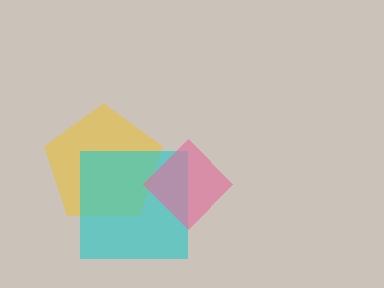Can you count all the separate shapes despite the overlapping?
Yes, there are 3 separate shapes.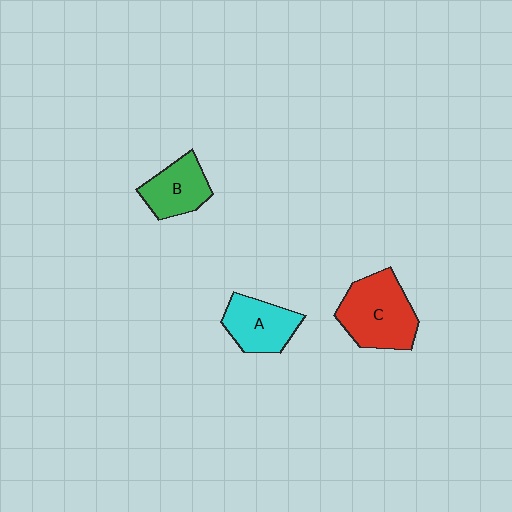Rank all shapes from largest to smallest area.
From largest to smallest: C (red), A (cyan), B (green).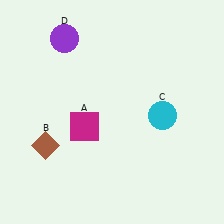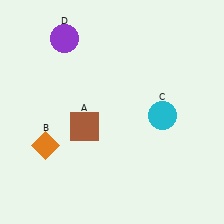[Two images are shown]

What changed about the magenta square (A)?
In Image 1, A is magenta. In Image 2, it changed to brown.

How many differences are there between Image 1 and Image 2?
There are 2 differences between the two images.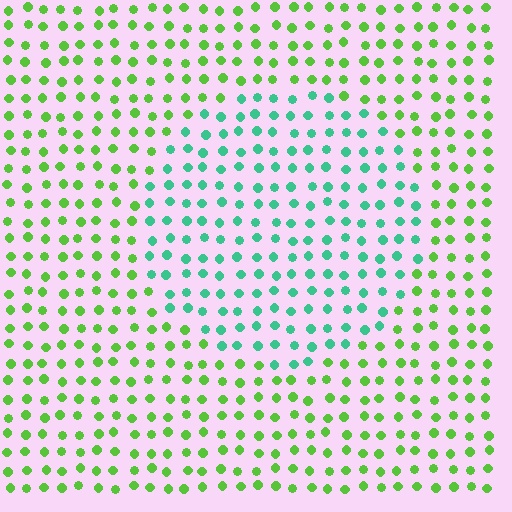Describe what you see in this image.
The image is filled with small lime elements in a uniform arrangement. A circle-shaped region is visible where the elements are tinted to a slightly different hue, forming a subtle color boundary.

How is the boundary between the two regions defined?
The boundary is defined purely by a slight shift in hue (about 49 degrees). Spacing, size, and orientation are identical on both sides.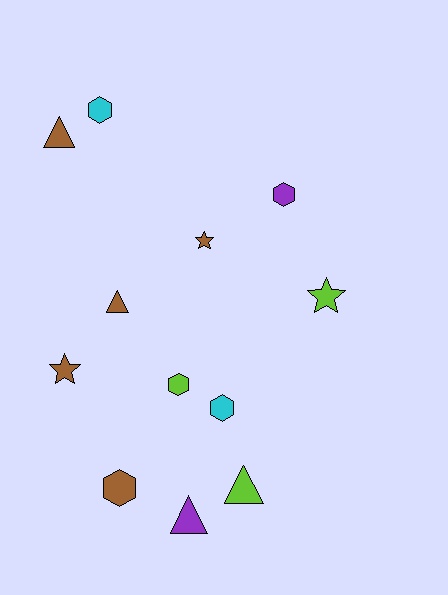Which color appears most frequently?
Brown, with 5 objects.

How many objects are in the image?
There are 12 objects.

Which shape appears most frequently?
Hexagon, with 5 objects.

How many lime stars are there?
There is 1 lime star.